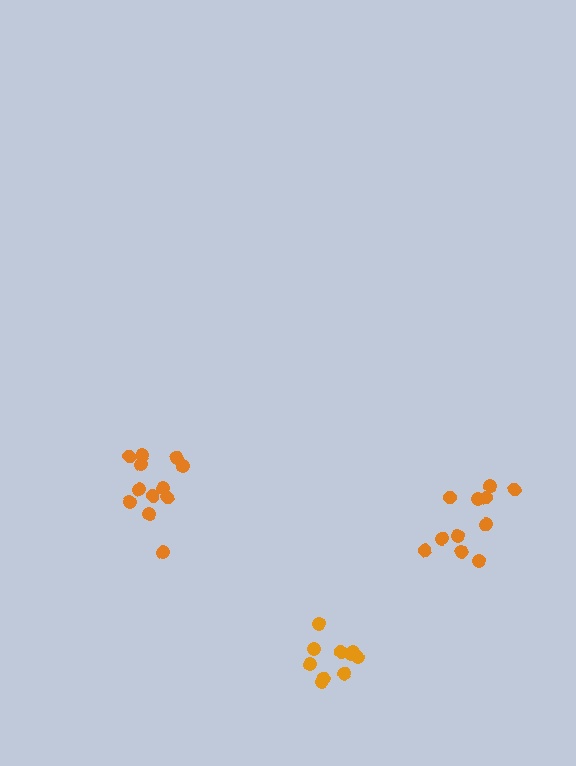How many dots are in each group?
Group 1: 11 dots, Group 2: 10 dots, Group 3: 12 dots (33 total).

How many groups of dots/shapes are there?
There are 3 groups.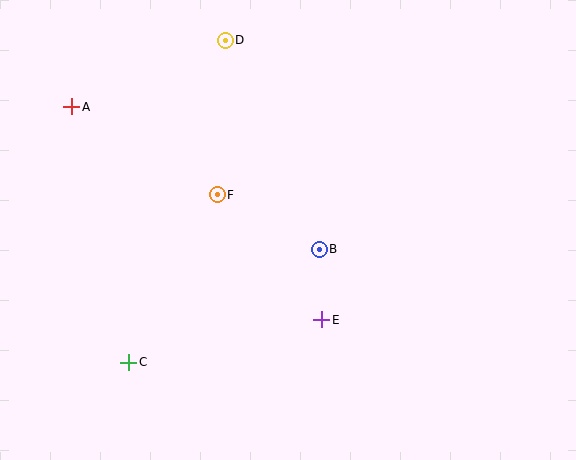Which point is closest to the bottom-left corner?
Point C is closest to the bottom-left corner.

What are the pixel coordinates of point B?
Point B is at (319, 249).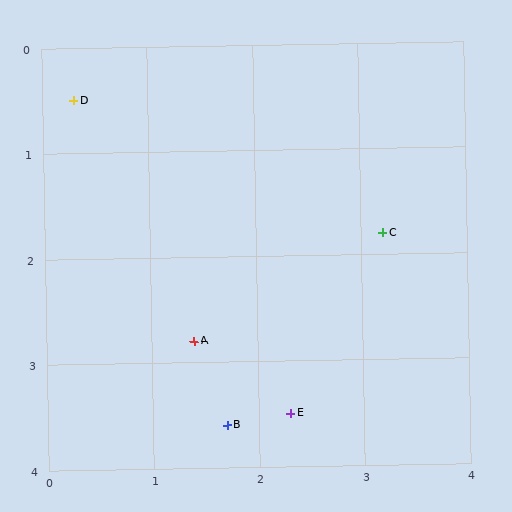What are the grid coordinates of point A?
Point A is at approximately (1.4, 2.8).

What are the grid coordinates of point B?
Point B is at approximately (1.7, 3.6).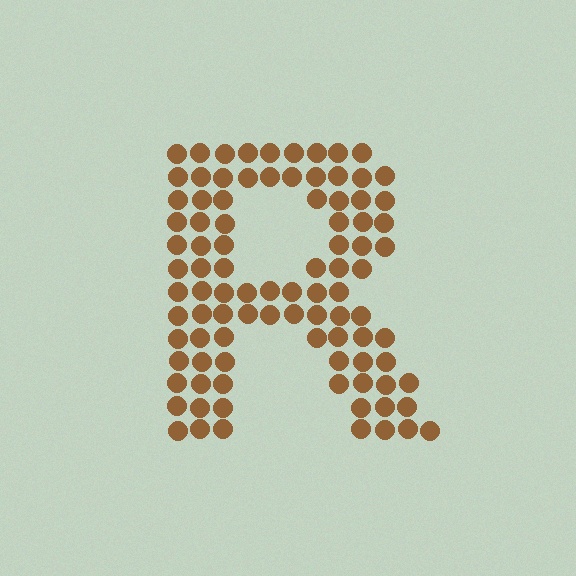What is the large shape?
The large shape is the letter R.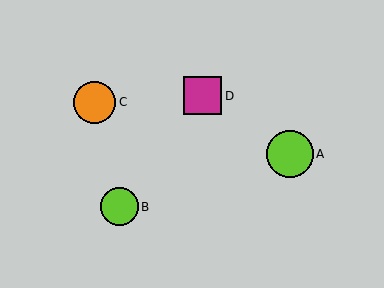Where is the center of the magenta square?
The center of the magenta square is at (203, 96).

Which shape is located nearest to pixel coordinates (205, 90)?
The magenta square (labeled D) at (203, 96) is nearest to that location.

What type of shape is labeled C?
Shape C is an orange circle.